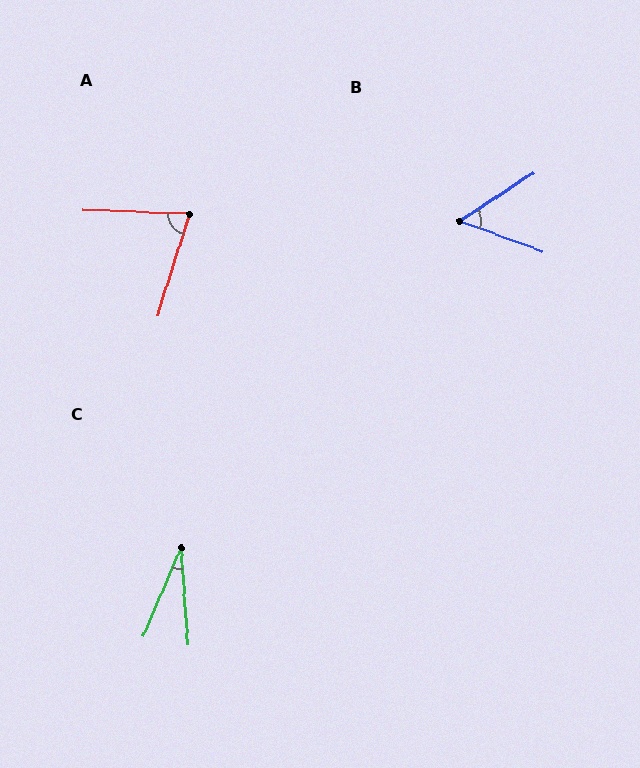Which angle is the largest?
A, at approximately 75 degrees.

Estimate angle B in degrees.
Approximately 54 degrees.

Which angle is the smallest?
C, at approximately 27 degrees.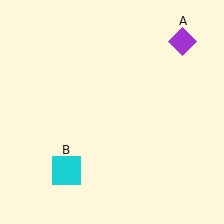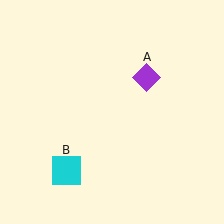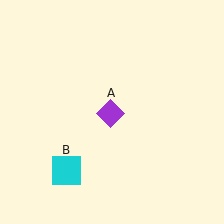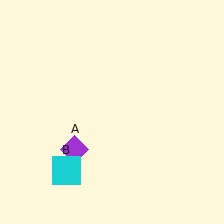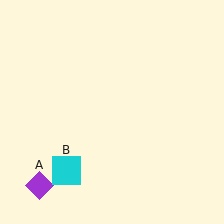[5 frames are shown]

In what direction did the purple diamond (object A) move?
The purple diamond (object A) moved down and to the left.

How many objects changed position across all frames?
1 object changed position: purple diamond (object A).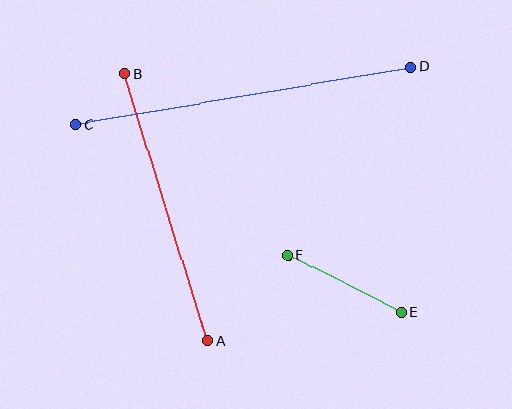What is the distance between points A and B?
The distance is approximately 280 pixels.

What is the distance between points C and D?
The distance is approximately 340 pixels.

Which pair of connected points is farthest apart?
Points C and D are farthest apart.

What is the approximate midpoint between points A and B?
The midpoint is at approximately (166, 207) pixels.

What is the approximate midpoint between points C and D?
The midpoint is at approximately (243, 96) pixels.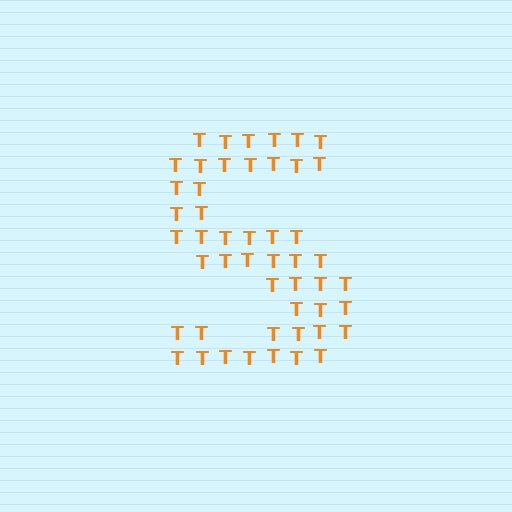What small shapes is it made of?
It is made of small letter T's.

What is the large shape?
The large shape is the letter S.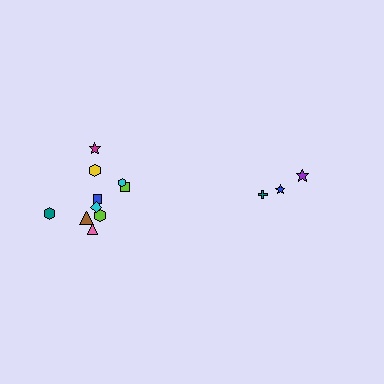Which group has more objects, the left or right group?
The left group.